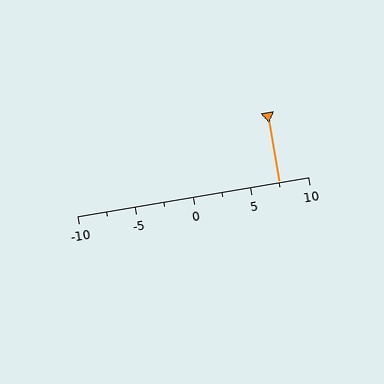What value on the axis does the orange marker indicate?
The marker indicates approximately 7.5.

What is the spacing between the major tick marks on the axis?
The major ticks are spaced 5 apart.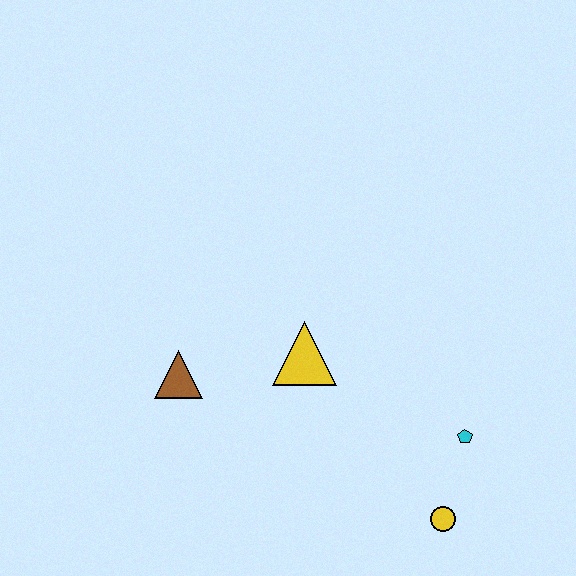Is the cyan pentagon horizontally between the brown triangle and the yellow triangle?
No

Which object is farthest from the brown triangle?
The yellow circle is farthest from the brown triangle.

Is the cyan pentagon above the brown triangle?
No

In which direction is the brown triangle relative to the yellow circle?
The brown triangle is to the left of the yellow circle.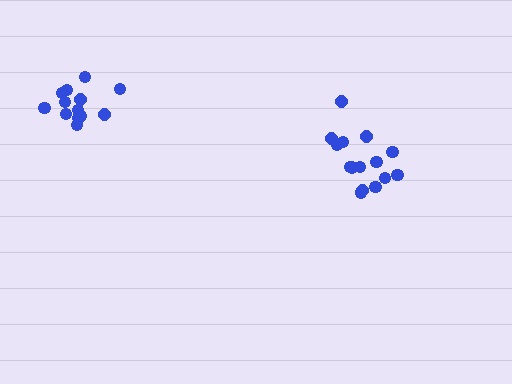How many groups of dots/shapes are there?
There are 2 groups.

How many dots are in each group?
Group 1: 15 dots, Group 2: 13 dots (28 total).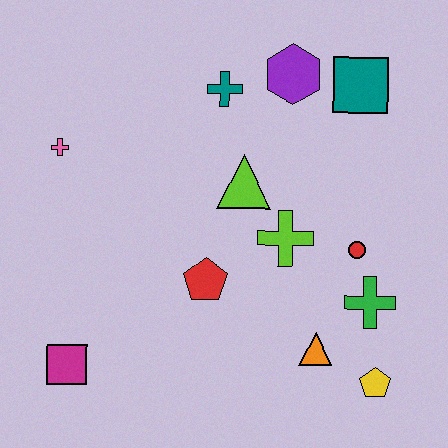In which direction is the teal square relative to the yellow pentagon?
The teal square is above the yellow pentagon.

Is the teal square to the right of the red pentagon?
Yes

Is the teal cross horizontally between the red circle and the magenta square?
Yes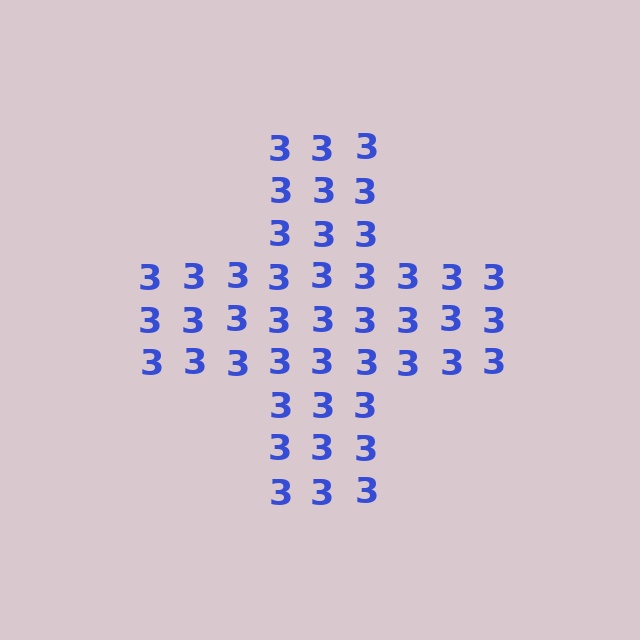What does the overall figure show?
The overall figure shows a cross.